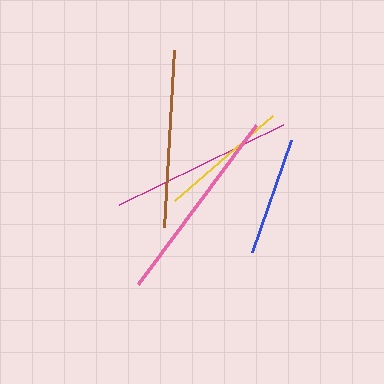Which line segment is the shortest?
The blue line is the shortest at approximately 119 pixels.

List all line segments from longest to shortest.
From longest to shortest: pink, magenta, brown, yellow, blue.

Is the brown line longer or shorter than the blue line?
The brown line is longer than the blue line.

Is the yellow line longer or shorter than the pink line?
The pink line is longer than the yellow line.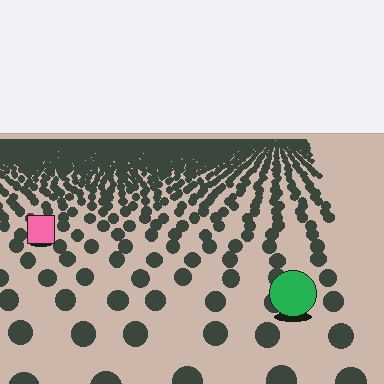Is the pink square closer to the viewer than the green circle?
No. The green circle is closer — you can tell from the texture gradient: the ground texture is coarser near it.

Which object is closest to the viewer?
The green circle is closest. The texture marks near it are larger and more spread out.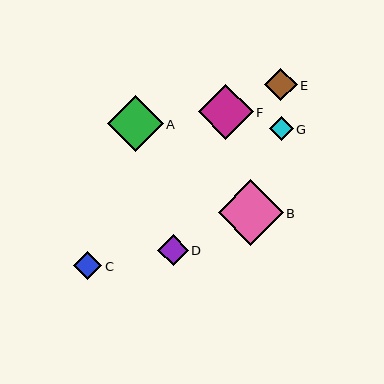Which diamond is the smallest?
Diamond G is the smallest with a size of approximately 24 pixels.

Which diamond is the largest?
Diamond B is the largest with a size of approximately 65 pixels.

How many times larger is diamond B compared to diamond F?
Diamond B is approximately 1.2 times the size of diamond F.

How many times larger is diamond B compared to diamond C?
Diamond B is approximately 2.3 times the size of diamond C.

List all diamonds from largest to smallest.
From largest to smallest: B, A, F, E, D, C, G.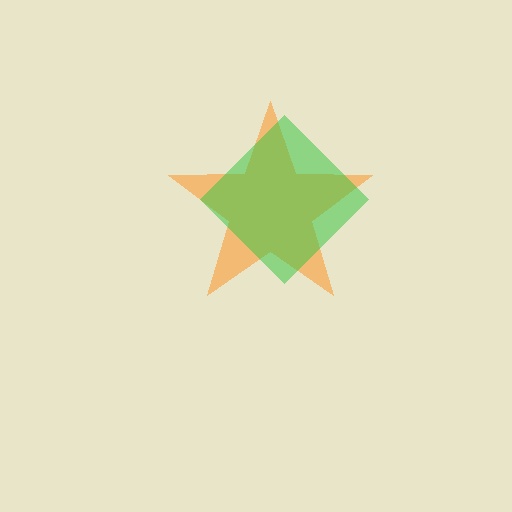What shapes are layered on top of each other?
The layered shapes are: an orange star, a green diamond.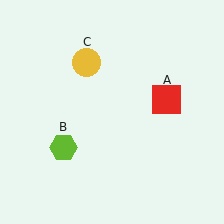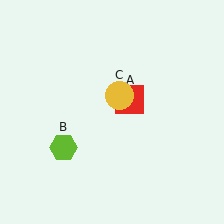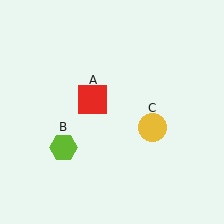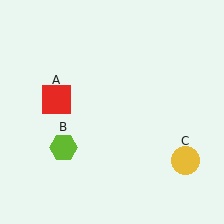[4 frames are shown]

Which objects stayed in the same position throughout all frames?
Lime hexagon (object B) remained stationary.